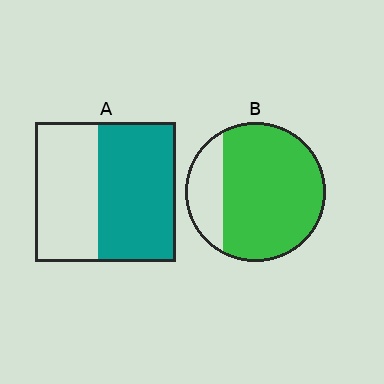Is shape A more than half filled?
Yes.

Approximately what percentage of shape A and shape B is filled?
A is approximately 55% and B is approximately 80%.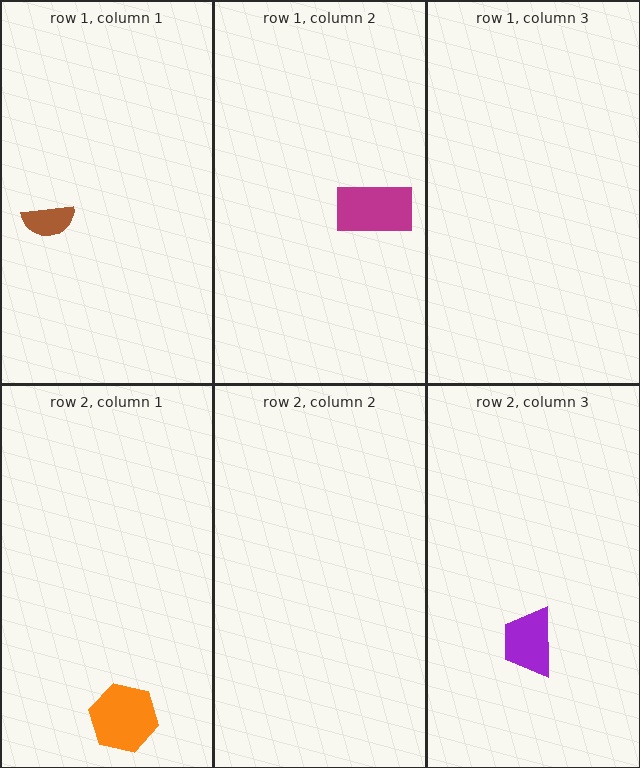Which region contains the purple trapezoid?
The row 2, column 3 region.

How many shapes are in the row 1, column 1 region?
1.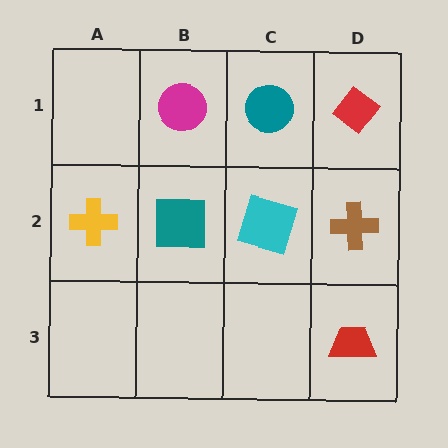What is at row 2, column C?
A cyan square.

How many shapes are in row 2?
4 shapes.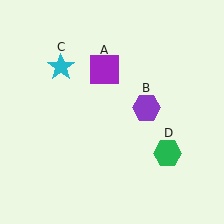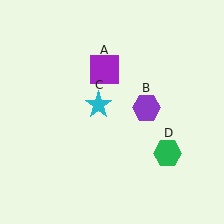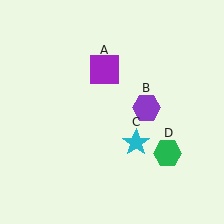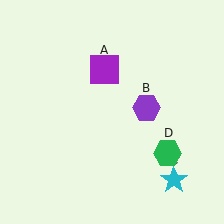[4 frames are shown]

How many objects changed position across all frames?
1 object changed position: cyan star (object C).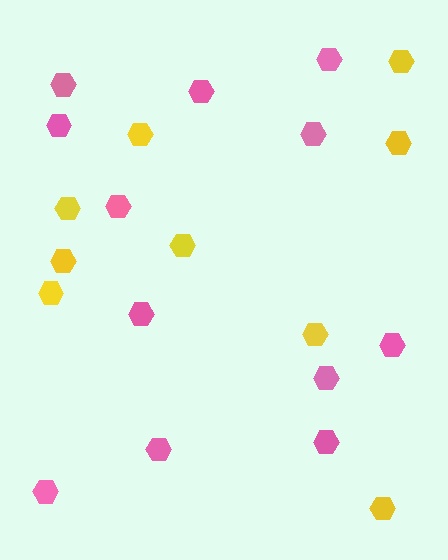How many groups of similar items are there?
There are 2 groups: one group of yellow hexagons (9) and one group of pink hexagons (12).